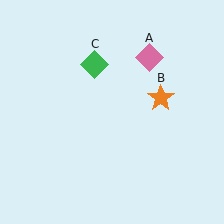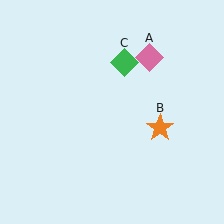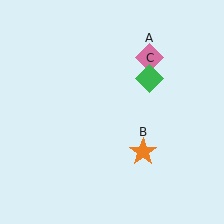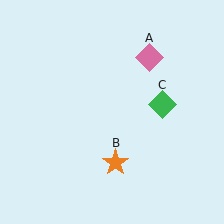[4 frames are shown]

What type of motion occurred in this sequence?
The orange star (object B), green diamond (object C) rotated clockwise around the center of the scene.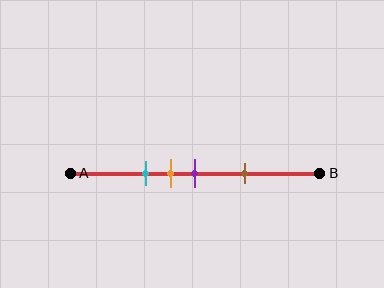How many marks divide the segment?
There are 4 marks dividing the segment.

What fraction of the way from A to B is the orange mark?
The orange mark is approximately 40% (0.4) of the way from A to B.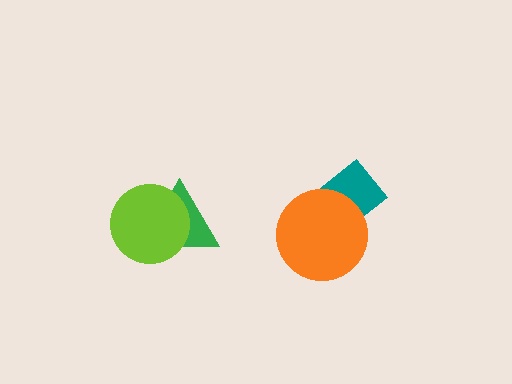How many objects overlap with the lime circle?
1 object overlaps with the lime circle.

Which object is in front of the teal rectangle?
The orange circle is in front of the teal rectangle.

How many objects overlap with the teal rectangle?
1 object overlaps with the teal rectangle.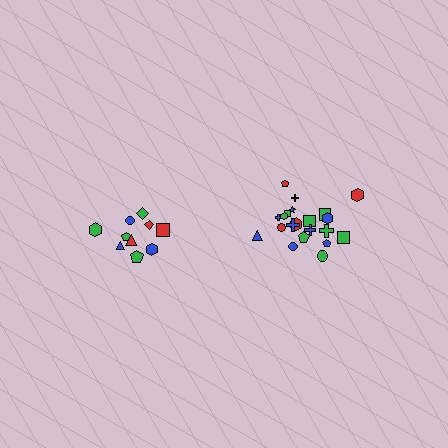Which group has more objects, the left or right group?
The right group.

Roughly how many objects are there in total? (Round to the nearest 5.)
Roughly 30 objects in total.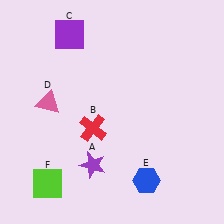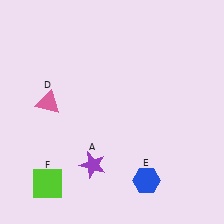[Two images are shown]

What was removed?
The red cross (B), the purple square (C) were removed in Image 2.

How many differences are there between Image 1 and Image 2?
There are 2 differences between the two images.